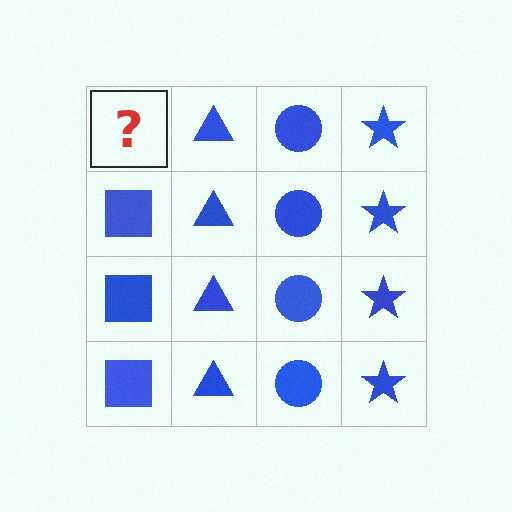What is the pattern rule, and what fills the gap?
The rule is that each column has a consistent shape. The gap should be filled with a blue square.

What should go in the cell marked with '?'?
The missing cell should contain a blue square.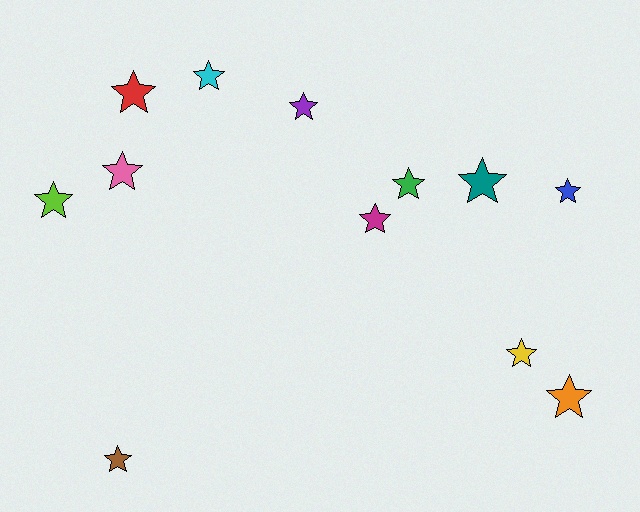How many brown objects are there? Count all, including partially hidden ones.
There is 1 brown object.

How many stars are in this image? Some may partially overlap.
There are 12 stars.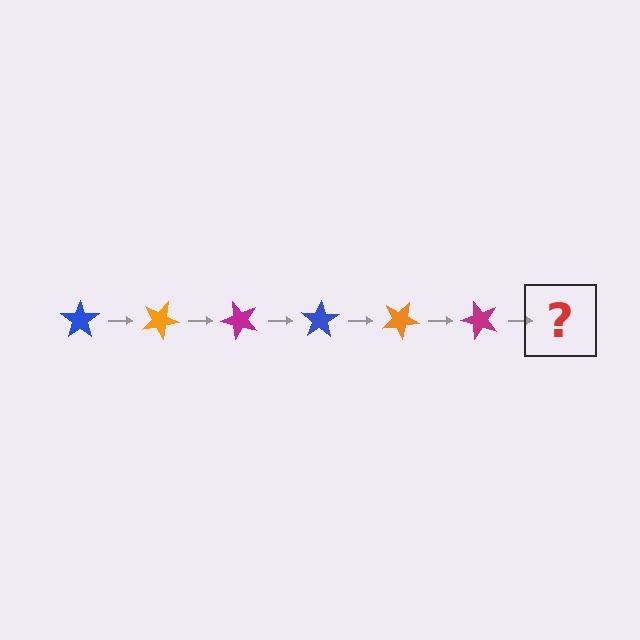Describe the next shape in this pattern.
It should be a blue star, rotated 150 degrees from the start.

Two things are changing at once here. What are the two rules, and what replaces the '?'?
The two rules are that it rotates 25 degrees each step and the color cycles through blue, orange, and magenta. The '?' should be a blue star, rotated 150 degrees from the start.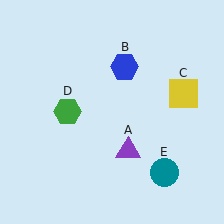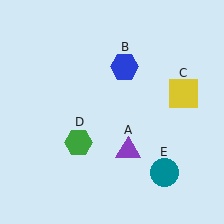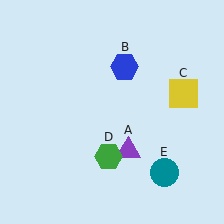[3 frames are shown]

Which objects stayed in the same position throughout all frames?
Purple triangle (object A) and blue hexagon (object B) and yellow square (object C) and teal circle (object E) remained stationary.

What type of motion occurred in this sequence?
The green hexagon (object D) rotated counterclockwise around the center of the scene.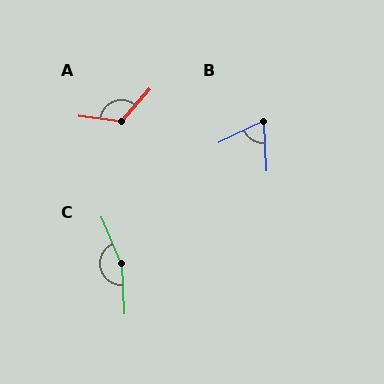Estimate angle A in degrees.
Approximately 124 degrees.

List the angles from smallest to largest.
B (67°), A (124°), C (160°).